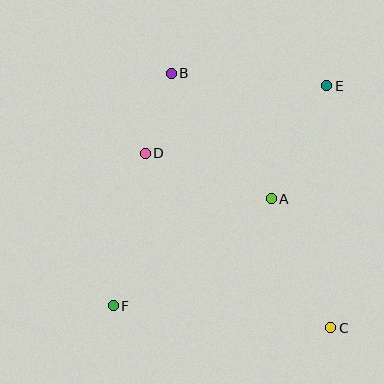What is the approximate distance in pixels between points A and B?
The distance between A and B is approximately 161 pixels.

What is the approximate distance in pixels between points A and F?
The distance between A and F is approximately 191 pixels.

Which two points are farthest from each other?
Points E and F are farthest from each other.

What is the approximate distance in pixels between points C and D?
The distance between C and D is approximately 255 pixels.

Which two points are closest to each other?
Points B and D are closest to each other.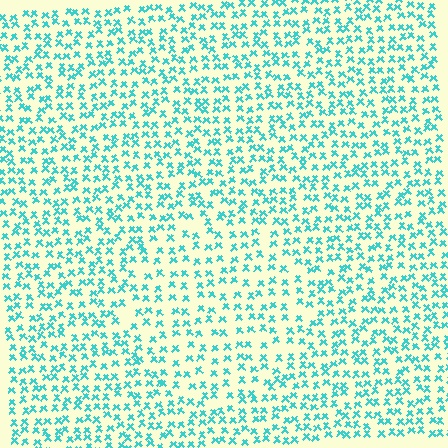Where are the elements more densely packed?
The elements are more densely packed outside the circle boundary.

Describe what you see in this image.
The image contains small cyan elements arranged at two different densities. A circle-shaped region is visible where the elements are less densely packed than the surrounding area.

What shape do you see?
I see a circle.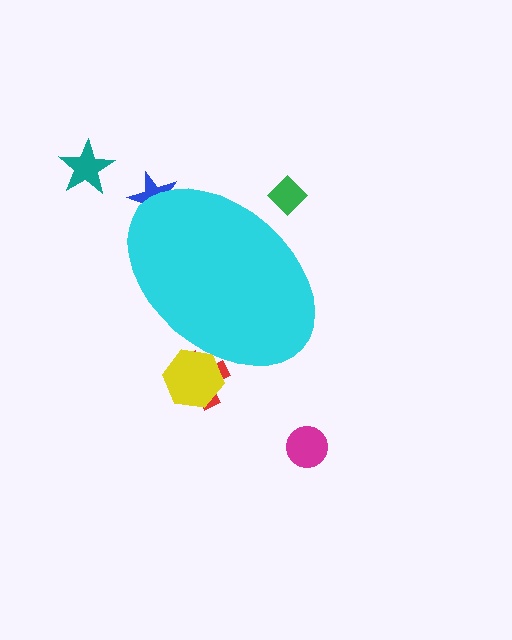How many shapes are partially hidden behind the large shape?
4 shapes are partially hidden.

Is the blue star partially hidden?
Yes, the blue star is partially hidden behind the cyan ellipse.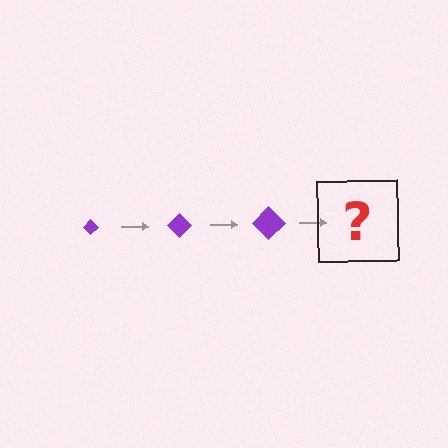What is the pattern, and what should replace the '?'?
The pattern is that the diamond gets progressively larger each step. The '?' should be a purple diamond, larger than the previous one.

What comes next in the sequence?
The next element should be a purple diamond, larger than the previous one.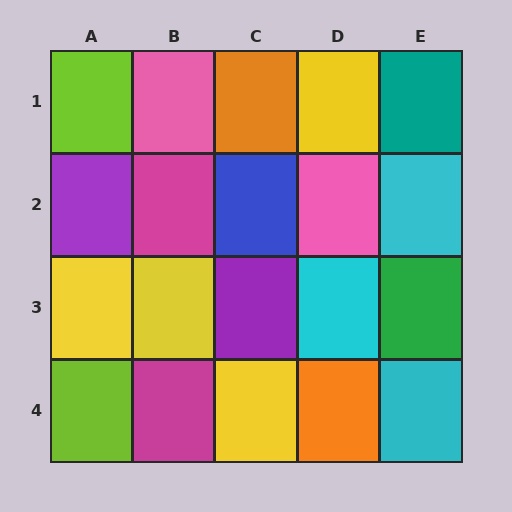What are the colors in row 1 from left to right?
Lime, pink, orange, yellow, teal.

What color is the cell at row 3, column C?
Purple.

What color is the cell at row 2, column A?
Purple.